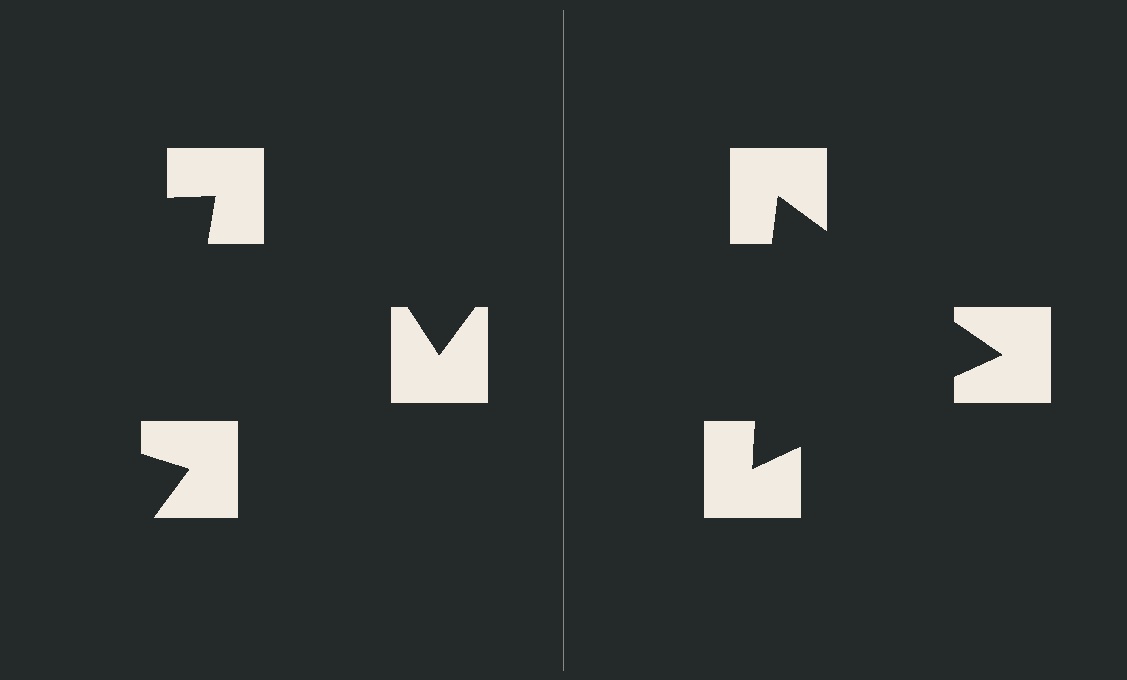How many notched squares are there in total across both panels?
6 — 3 on each side.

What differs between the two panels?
The notched squares are positioned identically on both sides; only the wedge orientations differ. On the right they align to a triangle; on the left they are misaligned.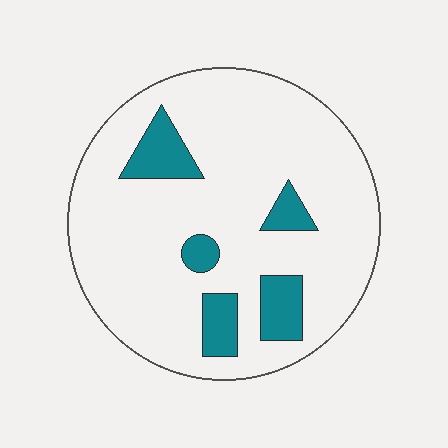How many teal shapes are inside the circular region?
5.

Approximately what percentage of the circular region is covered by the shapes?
Approximately 15%.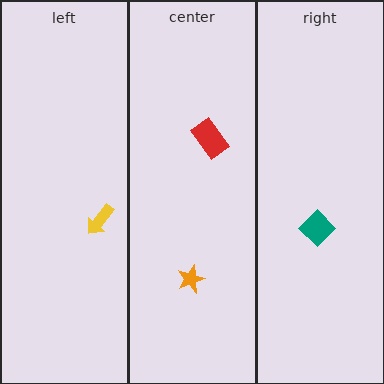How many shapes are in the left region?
1.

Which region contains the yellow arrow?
The left region.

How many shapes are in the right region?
1.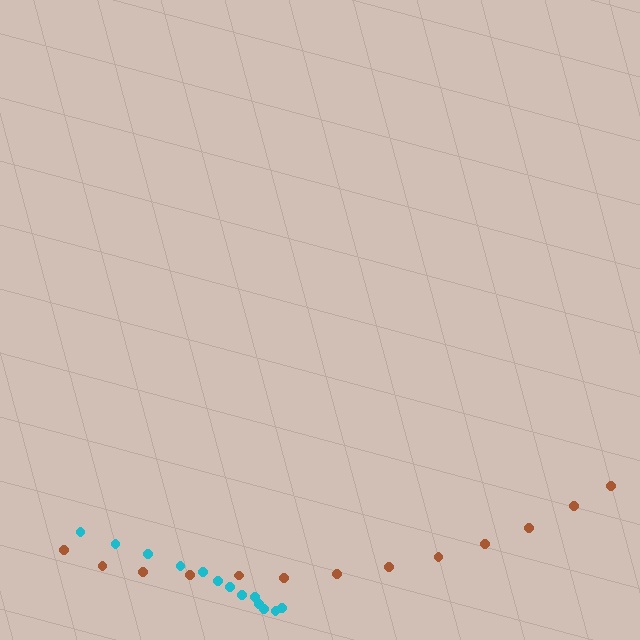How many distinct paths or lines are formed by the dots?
There are 2 distinct paths.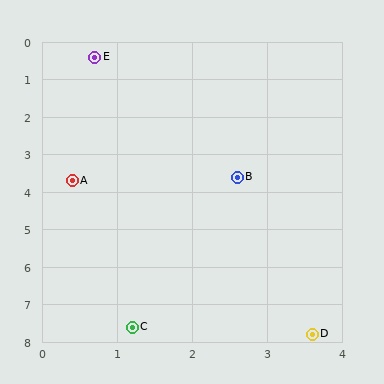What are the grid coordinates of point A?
Point A is at approximately (0.4, 3.7).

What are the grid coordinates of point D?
Point D is at approximately (3.6, 7.8).